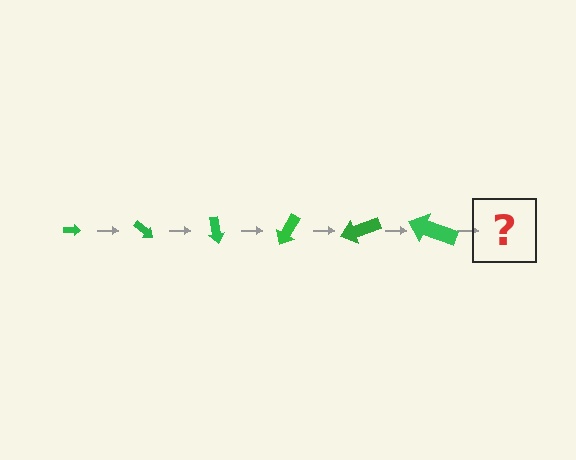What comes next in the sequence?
The next element should be an arrow, larger than the previous one and rotated 240 degrees from the start.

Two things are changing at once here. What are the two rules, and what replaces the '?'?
The two rules are that the arrow grows larger each step and it rotates 40 degrees each step. The '?' should be an arrow, larger than the previous one and rotated 240 degrees from the start.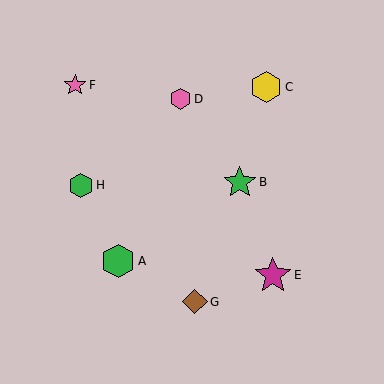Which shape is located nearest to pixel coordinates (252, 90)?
The yellow hexagon (labeled C) at (266, 87) is nearest to that location.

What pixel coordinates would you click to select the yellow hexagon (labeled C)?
Click at (266, 87) to select the yellow hexagon C.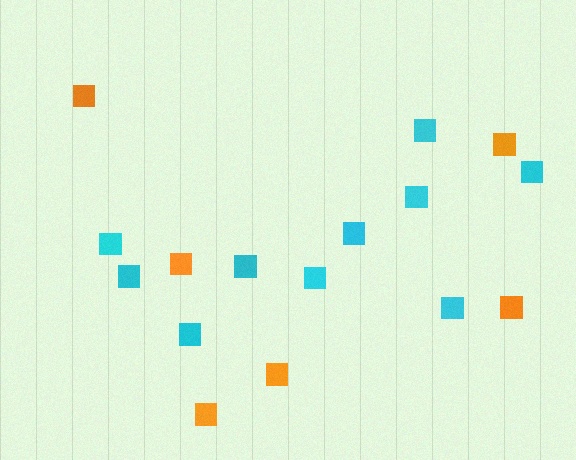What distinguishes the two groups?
There are 2 groups: one group of cyan squares (10) and one group of orange squares (6).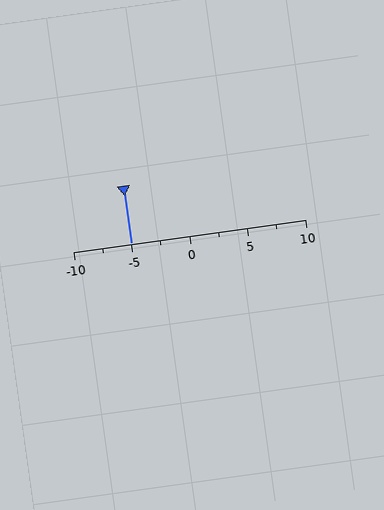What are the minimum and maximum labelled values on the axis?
The axis runs from -10 to 10.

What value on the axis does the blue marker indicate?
The marker indicates approximately -5.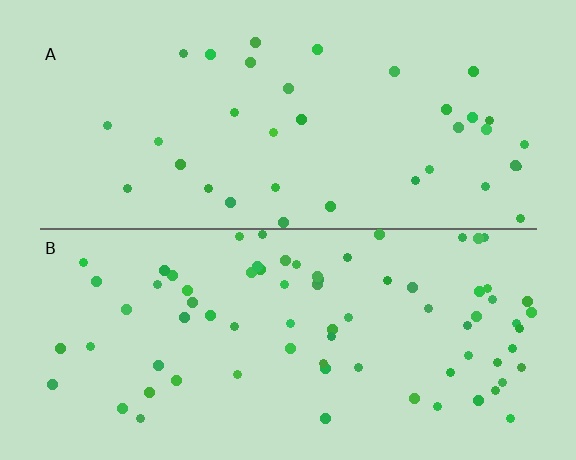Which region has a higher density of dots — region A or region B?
B (the bottom).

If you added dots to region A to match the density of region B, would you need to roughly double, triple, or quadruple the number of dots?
Approximately double.